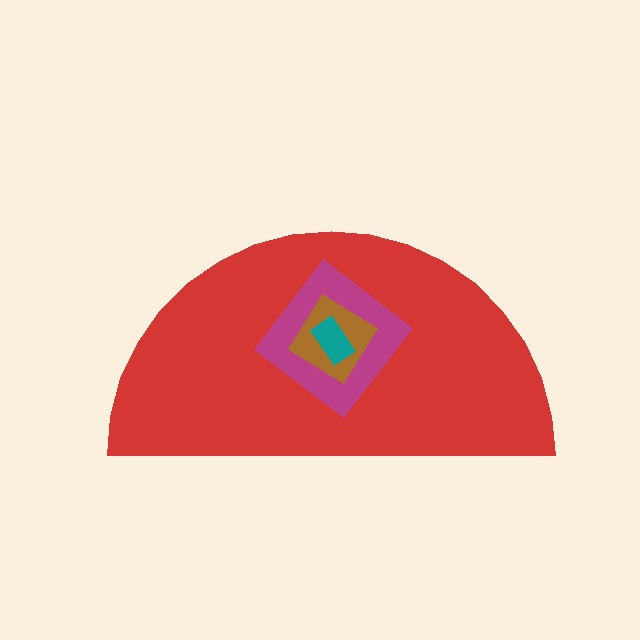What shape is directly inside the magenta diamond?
The brown diamond.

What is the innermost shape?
The teal rectangle.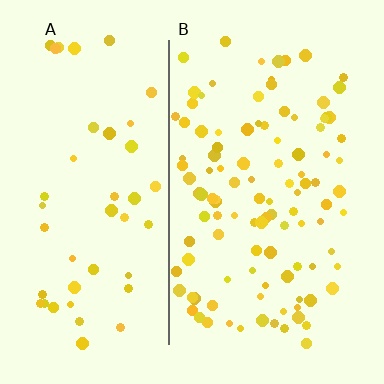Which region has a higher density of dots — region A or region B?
B (the right).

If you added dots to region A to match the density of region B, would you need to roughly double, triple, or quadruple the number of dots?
Approximately double.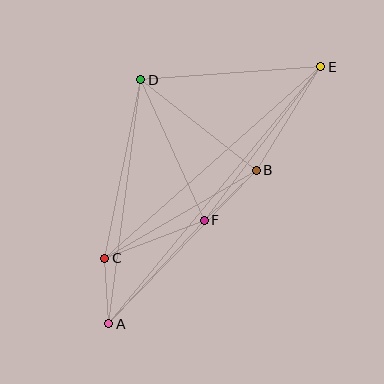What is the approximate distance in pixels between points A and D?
The distance between A and D is approximately 246 pixels.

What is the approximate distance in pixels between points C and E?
The distance between C and E is approximately 289 pixels.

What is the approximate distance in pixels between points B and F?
The distance between B and F is approximately 72 pixels.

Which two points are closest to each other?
Points A and C are closest to each other.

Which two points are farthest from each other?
Points A and E are farthest from each other.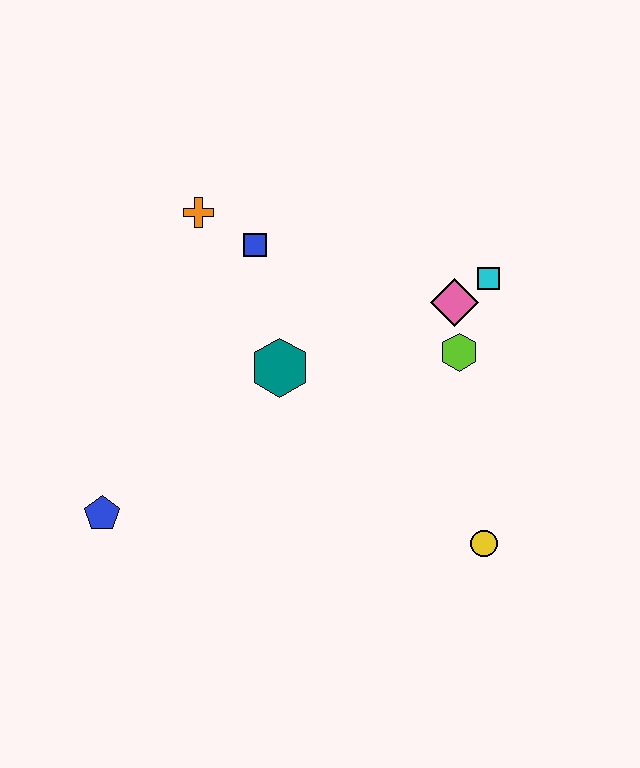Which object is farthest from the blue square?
The yellow circle is farthest from the blue square.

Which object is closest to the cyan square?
The pink diamond is closest to the cyan square.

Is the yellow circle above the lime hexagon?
No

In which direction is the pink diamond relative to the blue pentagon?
The pink diamond is to the right of the blue pentagon.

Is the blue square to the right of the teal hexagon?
No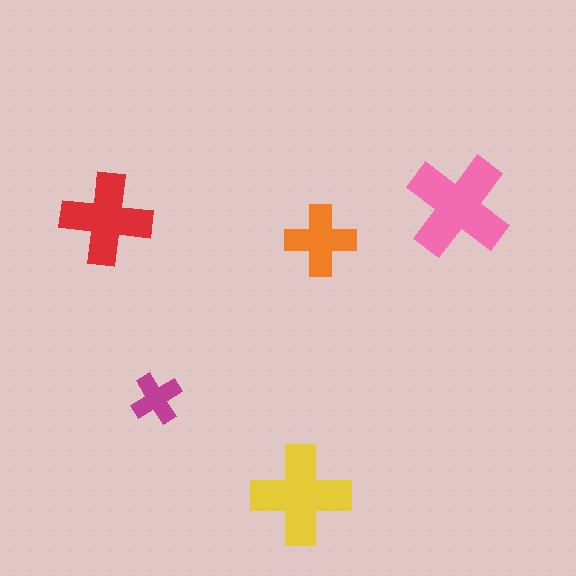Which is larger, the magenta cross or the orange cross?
The orange one.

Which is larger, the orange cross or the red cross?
The red one.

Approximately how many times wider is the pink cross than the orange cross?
About 1.5 times wider.